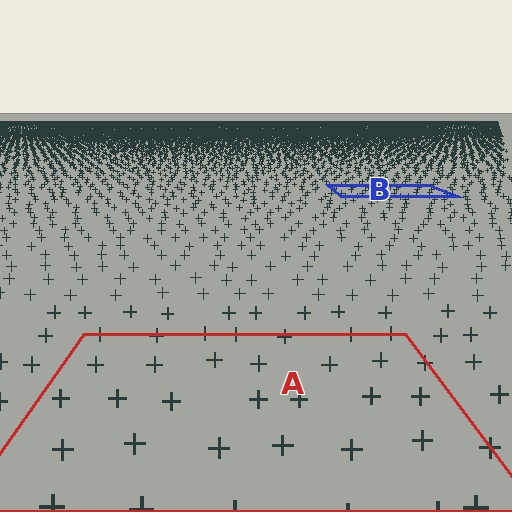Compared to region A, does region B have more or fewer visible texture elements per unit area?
Region B has more texture elements per unit area — they are packed more densely because it is farther away.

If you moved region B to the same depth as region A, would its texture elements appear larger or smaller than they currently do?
They would appear larger. At a closer depth, the same texture elements are projected at a bigger on-screen size.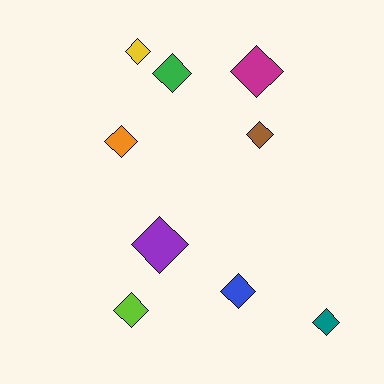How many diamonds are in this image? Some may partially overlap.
There are 9 diamonds.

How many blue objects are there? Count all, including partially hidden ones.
There is 1 blue object.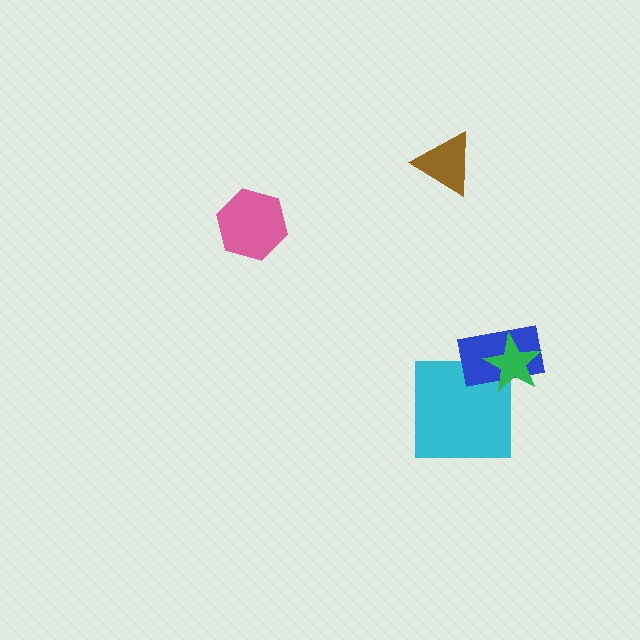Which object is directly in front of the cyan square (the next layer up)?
The blue rectangle is directly in front of the cyan square.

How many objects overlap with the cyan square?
2 objects overlap with the cyan square.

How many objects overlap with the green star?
2 objects overlap with the green star.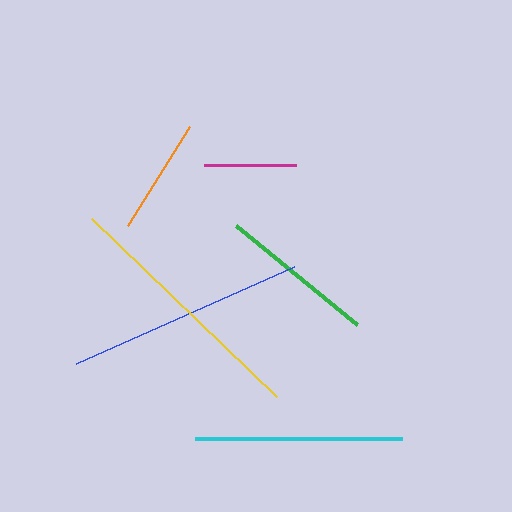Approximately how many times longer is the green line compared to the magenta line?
The green line is approximately 1.7 times the length of the magenta line.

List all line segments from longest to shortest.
From longest to shortest: yellow, blue, cyan, green, orange, magenta.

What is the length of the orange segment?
The orange segment is approximately 117 pixels long.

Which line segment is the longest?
The yellow line is the longest at approximately 256 pixels.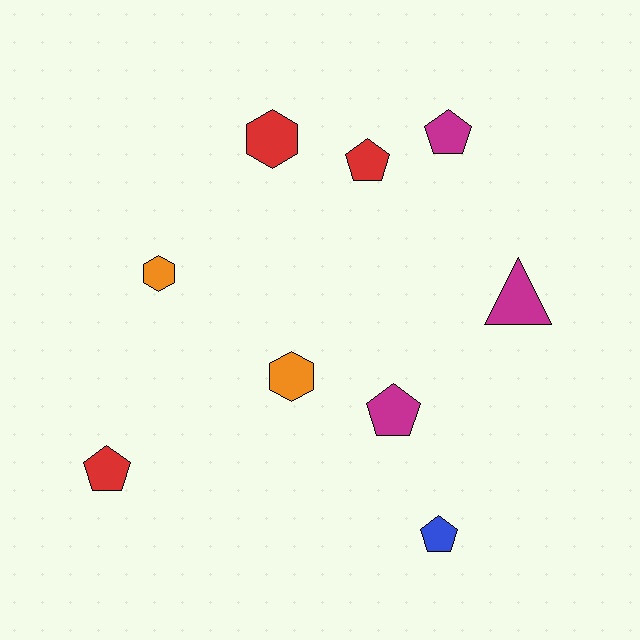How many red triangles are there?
There are no red triangles.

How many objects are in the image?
There are 9 objects.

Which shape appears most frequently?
Pentagon, with 5 objects.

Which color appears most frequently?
Red, with 3 objects.